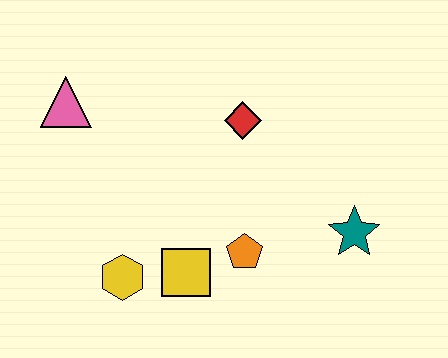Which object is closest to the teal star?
The orange pentagon is closest to the teal star.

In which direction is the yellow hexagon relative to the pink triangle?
The yellow hexagon is below the pink triangle.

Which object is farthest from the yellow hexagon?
The teal star is farthest from the yellow hexagon.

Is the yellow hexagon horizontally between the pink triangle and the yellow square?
Yes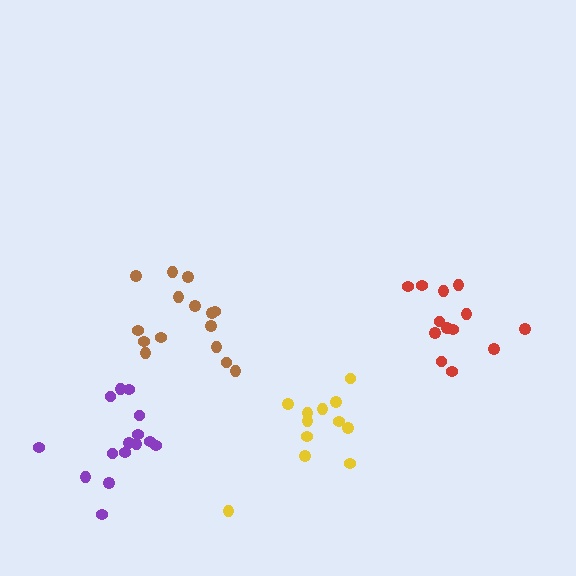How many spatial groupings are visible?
There are 4 spatial groupings.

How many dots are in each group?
Group 1: 12 dots, Group 2: 15 dots, Group 3: 13 dots, Group 4: 15 dots (55 total).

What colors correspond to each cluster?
The clusters are colored: yellow, brown, red, purple.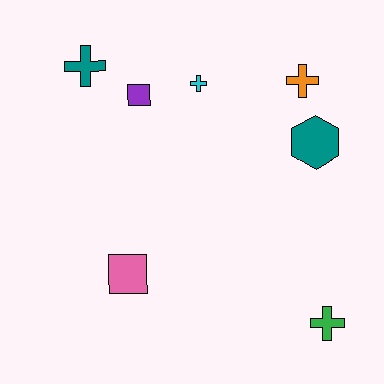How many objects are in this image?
There are 7 objects.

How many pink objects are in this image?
There is 1 pink object.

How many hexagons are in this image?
There is 1 hexagon.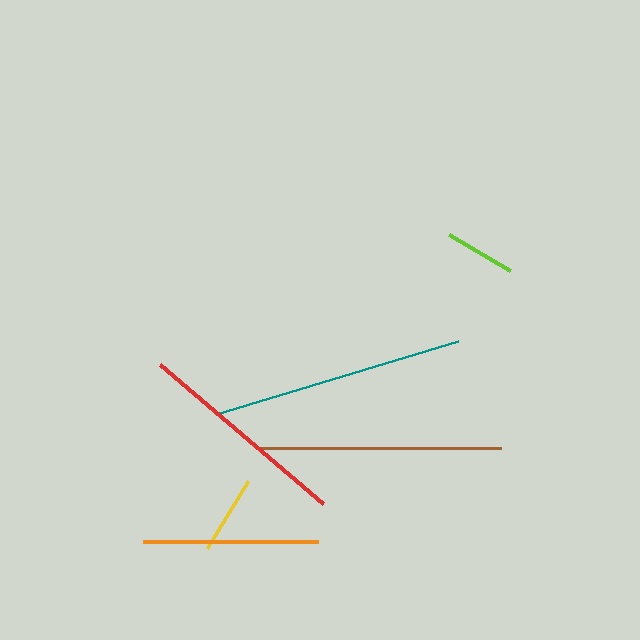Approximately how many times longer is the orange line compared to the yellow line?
The orange line is approximately 2.2 times the length of the yellow line.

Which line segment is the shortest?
The lime line is the shortest at approximately 70 pixels.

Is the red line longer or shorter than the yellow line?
The red line is longer than the yellow line.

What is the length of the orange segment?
The orange segment is approximately 176 pixels long.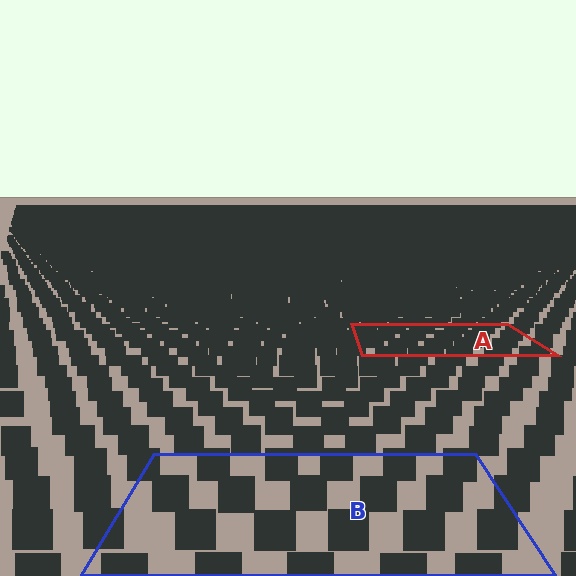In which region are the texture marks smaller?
The texture marks are smaller in region A, because it is farther away.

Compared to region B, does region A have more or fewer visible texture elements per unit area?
Region A has more texture elements per unit area — they are packed more densely because it is farther away.